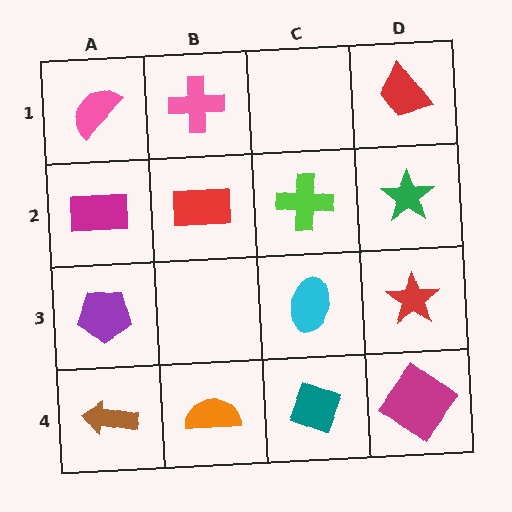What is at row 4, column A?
A brown arrow.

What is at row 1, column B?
A pink cross.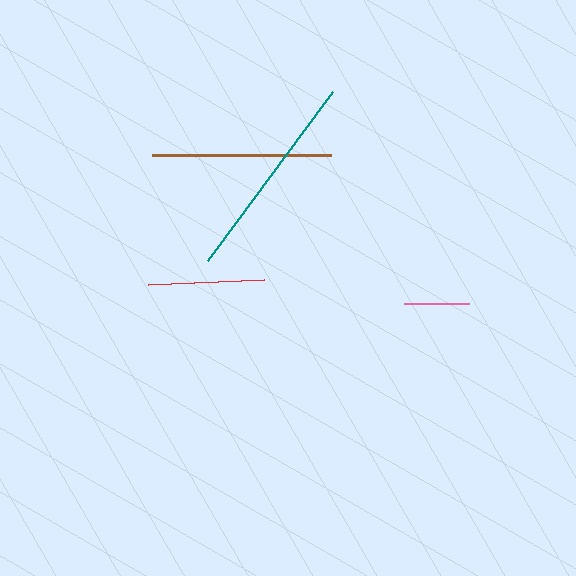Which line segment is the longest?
The teal line is the longest at approximately 210 pixels.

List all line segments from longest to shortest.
From longest to shortest: teal, brown, red, pink.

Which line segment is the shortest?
The pink line is the shortest at approximately 65 pixels.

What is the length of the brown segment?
The brown segment is approximately 180 pixels long.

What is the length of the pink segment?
The pink segment is approximately 65 pixels long.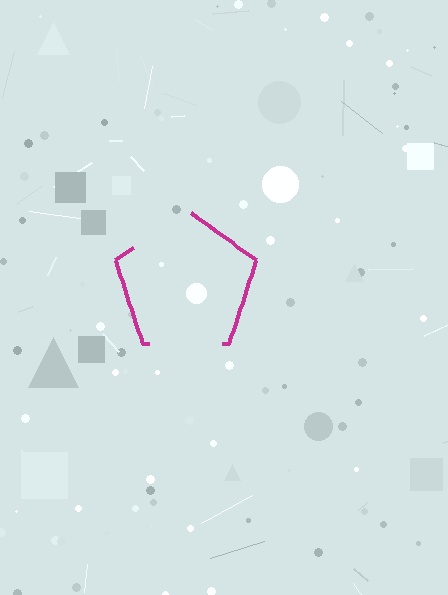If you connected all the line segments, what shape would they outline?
They would outline a pentagon.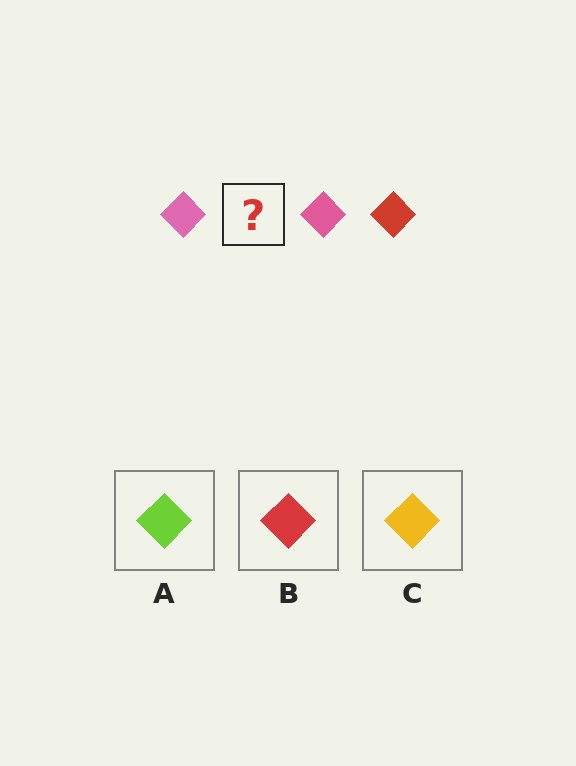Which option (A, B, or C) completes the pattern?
B.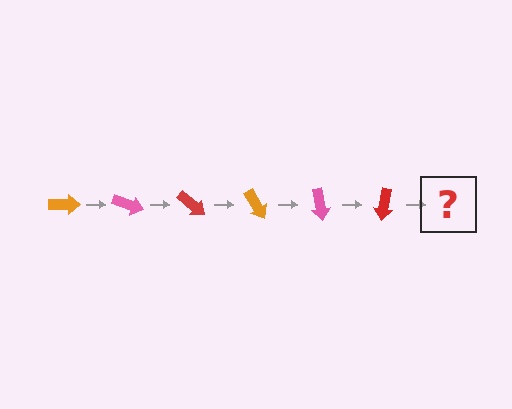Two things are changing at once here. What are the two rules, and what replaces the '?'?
The two rules are that it rotates 20 degrees each step and the color cycles through orange, pink, and red. The '?' should be an orange arrow, rotated 120 degrees from the start.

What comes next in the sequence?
The next element should be an orange arrow, rotated 120 degrees from the start.